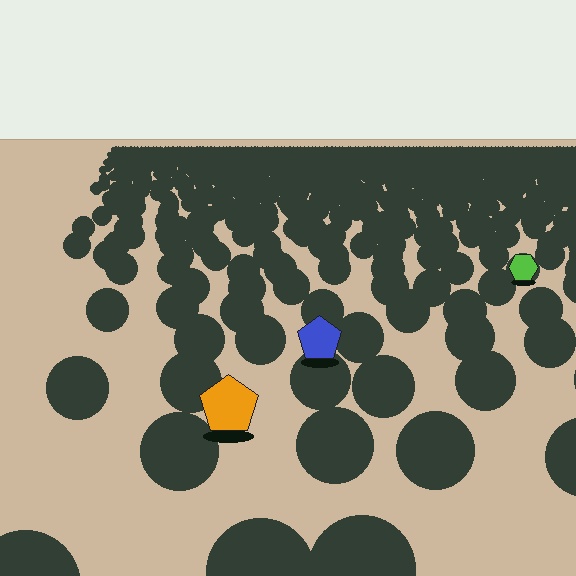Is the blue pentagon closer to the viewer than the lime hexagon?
Yes. The blue pentagon is closer — you can tell from the texture gradient: the ground texture is coarser near it.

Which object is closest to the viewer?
The orange pentagon is closest. The texture marks near it are larger and more spread out.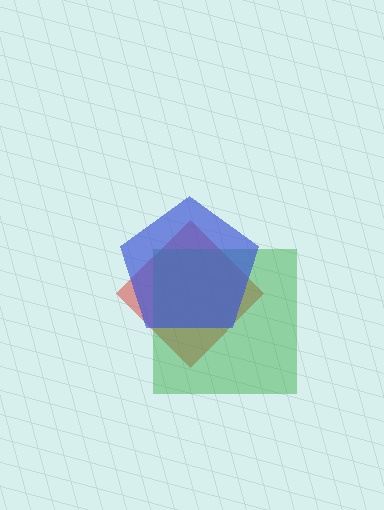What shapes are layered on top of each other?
The layered shapes are: a red diamond, a green square, a blue pentagon.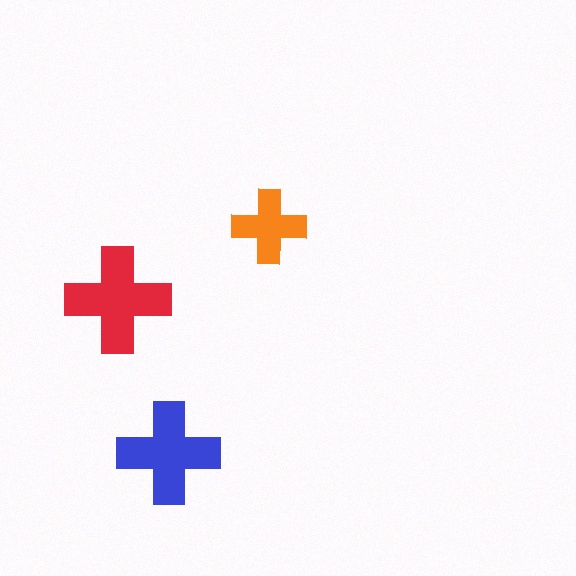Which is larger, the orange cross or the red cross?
The red one.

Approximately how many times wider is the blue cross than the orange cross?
About 1.5 times wider.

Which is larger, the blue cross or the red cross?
The red one.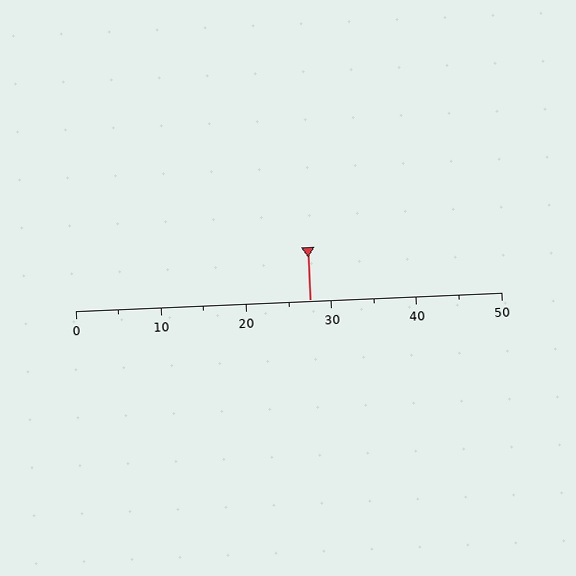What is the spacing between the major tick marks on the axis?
The major ticks are spaced 10 apart.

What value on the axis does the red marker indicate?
The marker indicates approximately 27.5.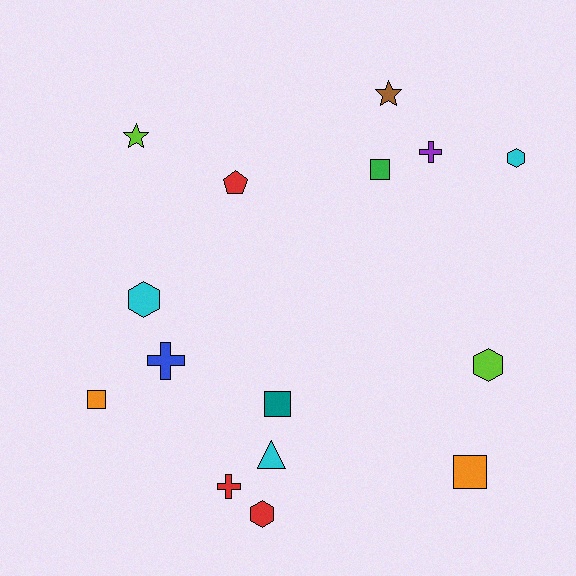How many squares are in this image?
There are 4 squares.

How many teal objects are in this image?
There is 1 teal object.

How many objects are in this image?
There are 15 objects.